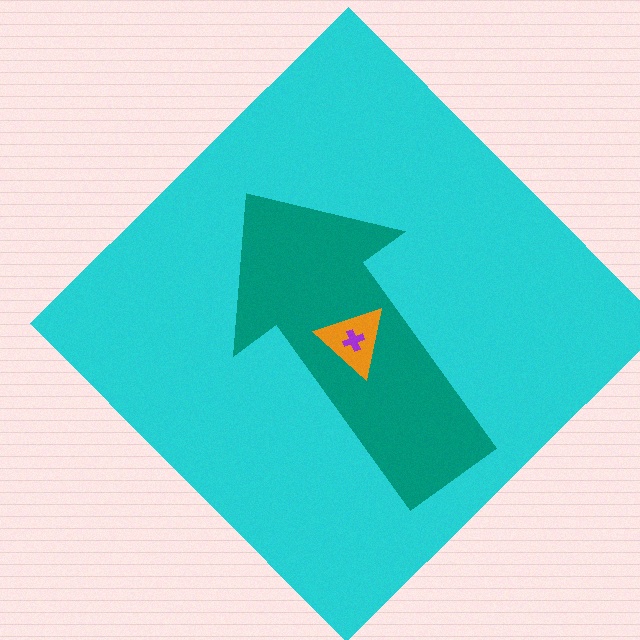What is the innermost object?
The purple cross.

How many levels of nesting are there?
4.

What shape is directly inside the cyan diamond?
The teal arrow.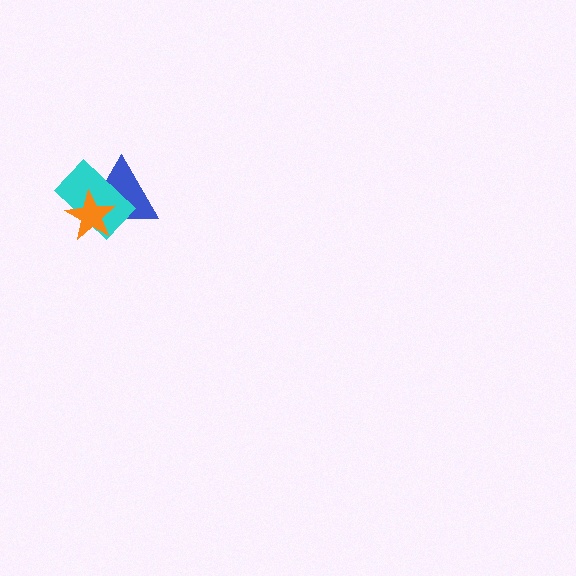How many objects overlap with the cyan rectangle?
2 objects overlap with the cyan rectangle.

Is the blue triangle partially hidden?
Yes, it is partially covered by another shape.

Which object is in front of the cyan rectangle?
The orange star is in front of the cyan rectangle.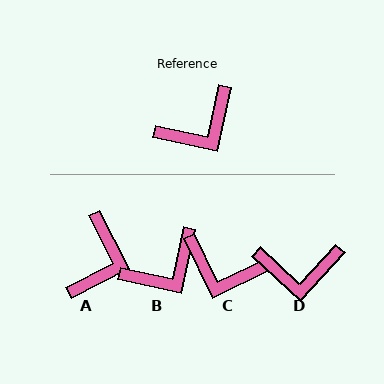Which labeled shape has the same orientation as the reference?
B.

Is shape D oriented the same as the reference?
No, it is off by about 31 degrees.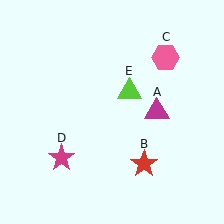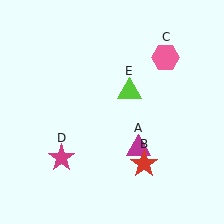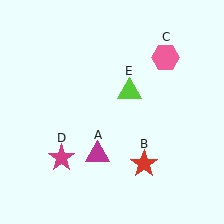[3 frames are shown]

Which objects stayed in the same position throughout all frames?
Red star (object B) and pink hexagon (object C) and magenta star (object D) and lime triangle (object E) remained stationary.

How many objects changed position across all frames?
1 object changed position: magenta triangle (object A).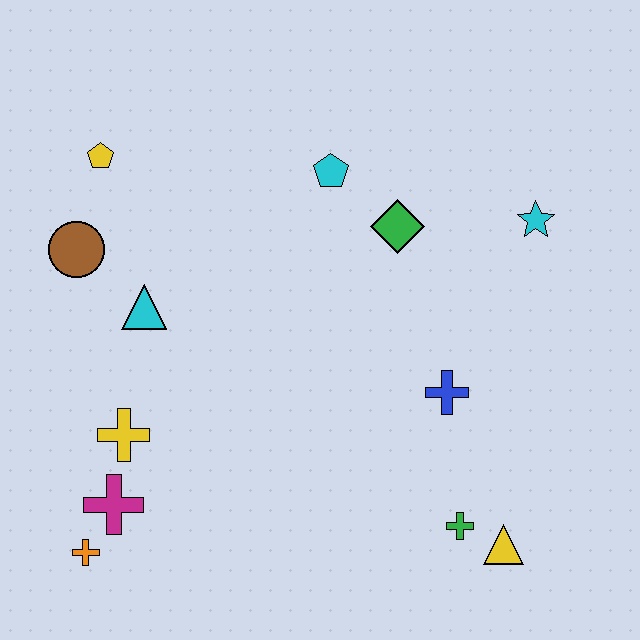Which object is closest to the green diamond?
The cyan pentagon is closest to the green diamond.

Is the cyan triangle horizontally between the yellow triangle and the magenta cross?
Yes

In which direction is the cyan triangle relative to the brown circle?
The cyan triangle is to the right of the brown circle.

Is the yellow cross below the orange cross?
No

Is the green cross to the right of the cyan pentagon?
Yes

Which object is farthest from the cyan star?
The orange cross is farthest from the cyan star.